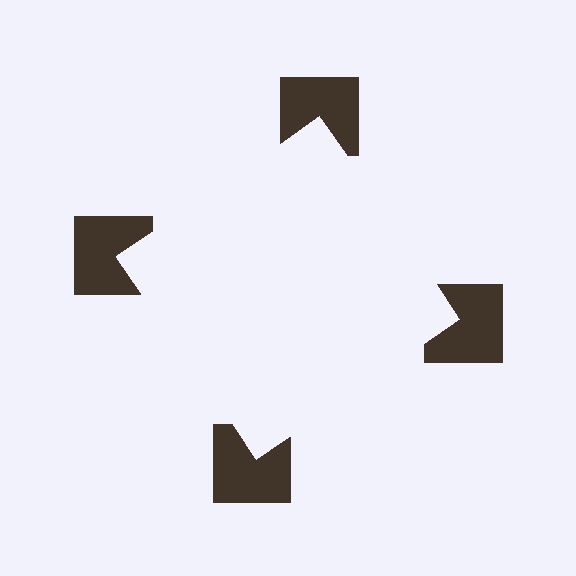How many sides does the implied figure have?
4 sides.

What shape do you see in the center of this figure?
An illusory square — its edges are inferred from the aligned wedge cuts in the notched squares, not physically drawn.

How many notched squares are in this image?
There are 4 — one at each vertex of the illusory square.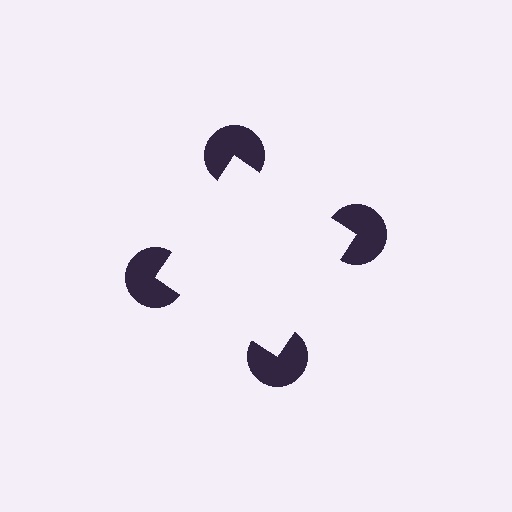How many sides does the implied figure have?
4 sides.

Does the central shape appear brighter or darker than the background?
It typically appears slightly brighter than the background, even though no actual brightness change is drawn.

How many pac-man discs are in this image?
There are 4 — one at each vertex of the illusory square.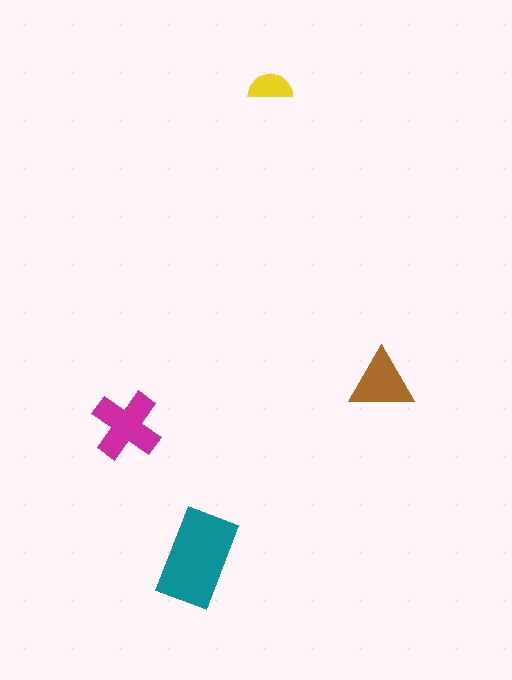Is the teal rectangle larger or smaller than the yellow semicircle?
Larger.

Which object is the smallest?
The yellow semicircle.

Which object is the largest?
The teal rectangle.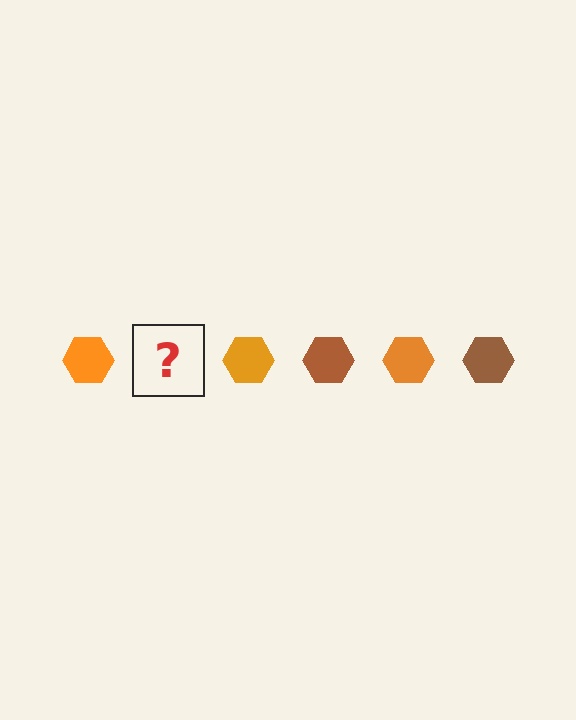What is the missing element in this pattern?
The missing element is a brown hexagon.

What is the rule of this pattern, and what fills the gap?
The rule is that the pattern cycles through orange, brown hexagons. The gap should be filled with a brown hexagon.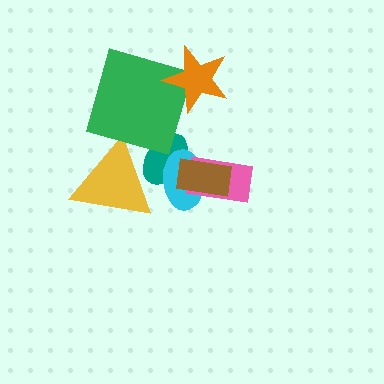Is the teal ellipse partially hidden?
Yes, it is partially covered by another shape.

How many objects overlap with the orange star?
1 object overlaps with the orange star.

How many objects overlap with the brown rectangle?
3 objects overlap with the brown rectangle.